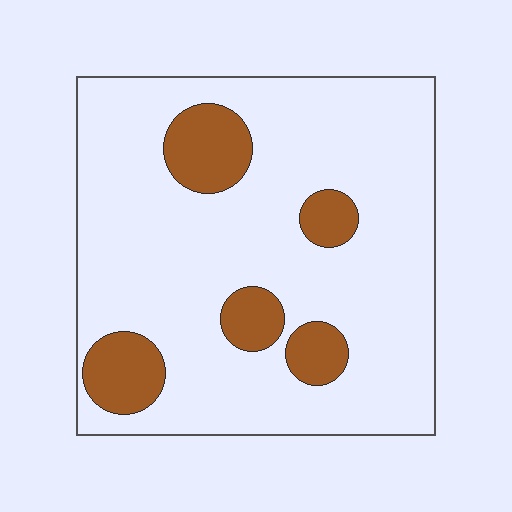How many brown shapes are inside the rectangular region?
5.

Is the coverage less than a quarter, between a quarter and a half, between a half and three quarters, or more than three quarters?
Less than a quarter.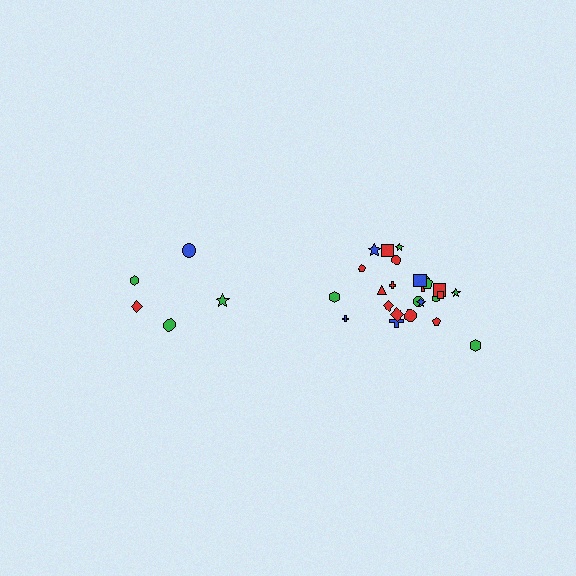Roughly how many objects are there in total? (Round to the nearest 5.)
Roughly 30 objects in total.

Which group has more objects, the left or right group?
The right group.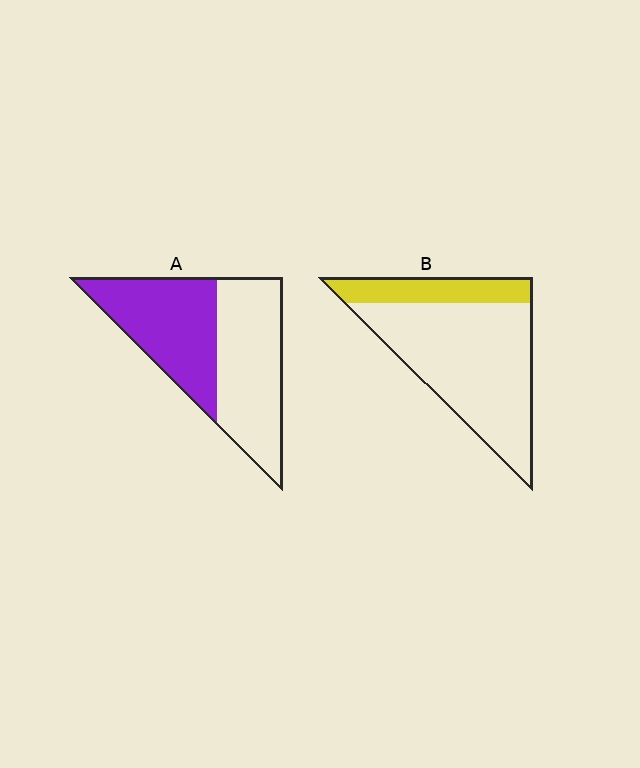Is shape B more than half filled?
No.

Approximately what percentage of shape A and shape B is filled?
A is approximately 50% and B is approximately 25%.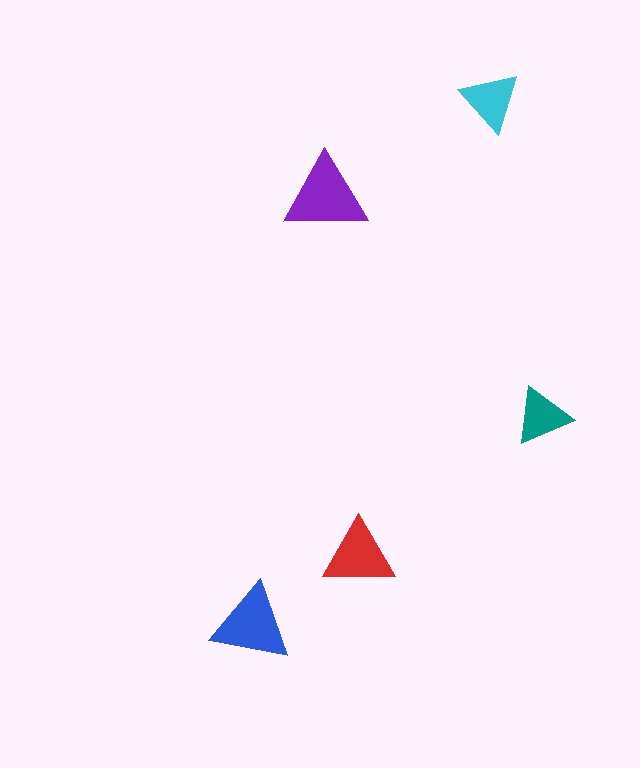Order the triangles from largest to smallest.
the purple one, the blue one, the red one, the cyan one, the teal one.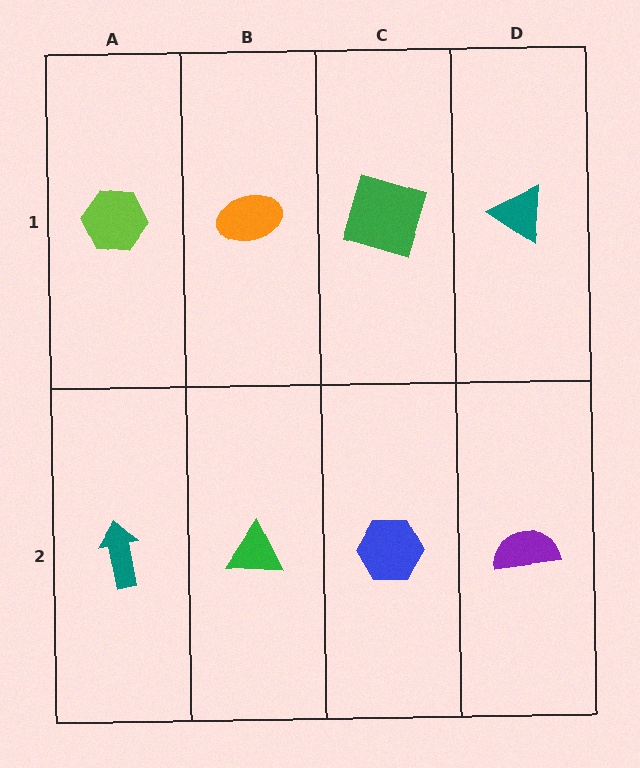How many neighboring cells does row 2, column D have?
2.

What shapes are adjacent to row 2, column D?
A teal triangle (row 1, column D), a blue hexagon (row 2, column C).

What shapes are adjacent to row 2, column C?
A green square (row 1, column C), a green triangle (row 2, column B), a purple semicircle (row 2, column D).